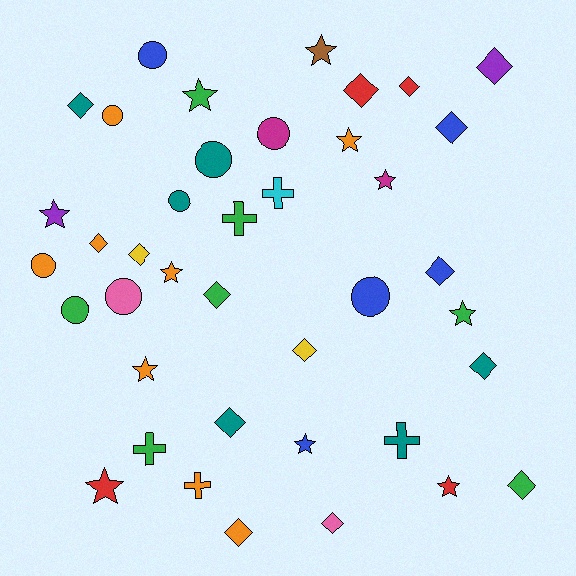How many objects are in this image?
There are 40 objects.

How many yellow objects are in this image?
There are 2 yellow objects.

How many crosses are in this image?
There are 5 crosses.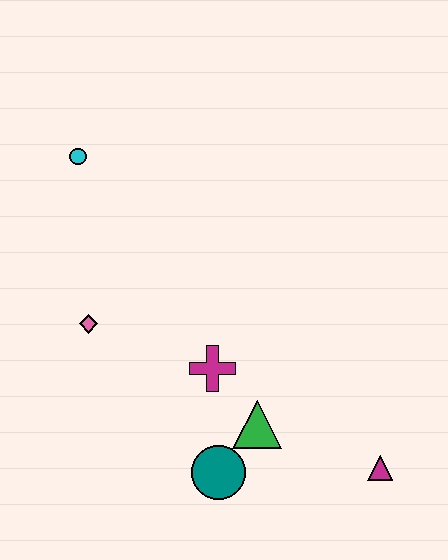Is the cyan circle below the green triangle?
No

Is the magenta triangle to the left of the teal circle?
No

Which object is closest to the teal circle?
The green triangle is closest to the teal circle.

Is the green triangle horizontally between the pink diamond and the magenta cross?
No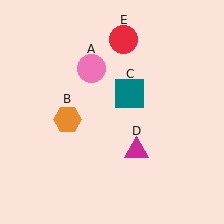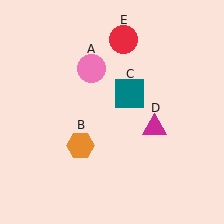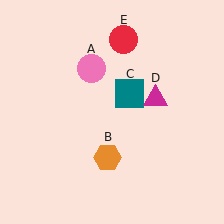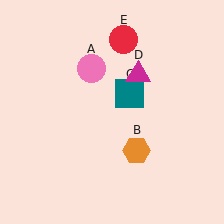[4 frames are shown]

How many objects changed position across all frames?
2 objects changed position: orange hexagon (object B), magenta triangle (object D).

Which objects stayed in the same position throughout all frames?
Pink circle (object A) and teal square (object C) and red circle (object E) remained stationary.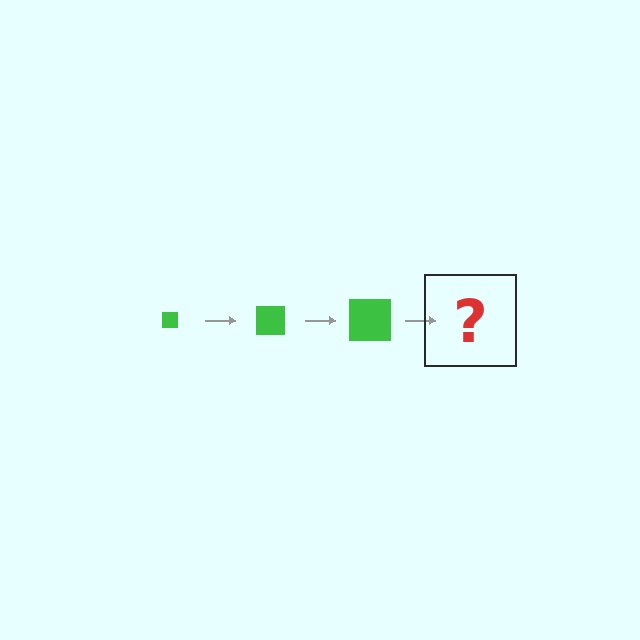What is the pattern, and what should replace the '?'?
The pattern is that the square gets progressively larger each step. The '?' should be a green square, larger than the previous one.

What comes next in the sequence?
The next element should be a green square, larger than the previous one.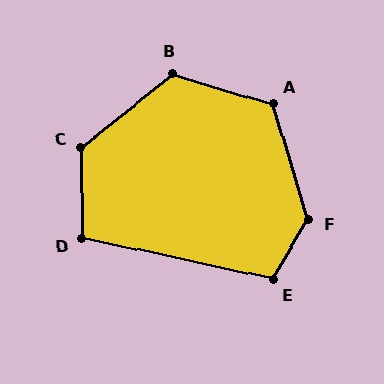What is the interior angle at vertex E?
Approximately 108 degrees (obtuse).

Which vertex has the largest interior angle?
F, at approximately 133 degrees.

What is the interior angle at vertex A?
Approximately 124 degrees (obtuse).